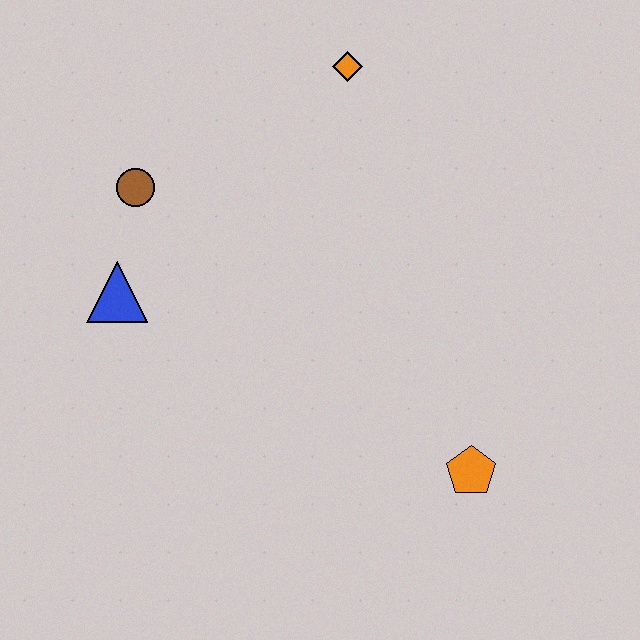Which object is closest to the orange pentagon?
The blue triangle is closest to the orange pentagon.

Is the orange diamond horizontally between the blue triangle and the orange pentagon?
Yes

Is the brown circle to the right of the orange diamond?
No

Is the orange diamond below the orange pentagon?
No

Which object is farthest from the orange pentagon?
The brown circle is farthest from the orange pentagon.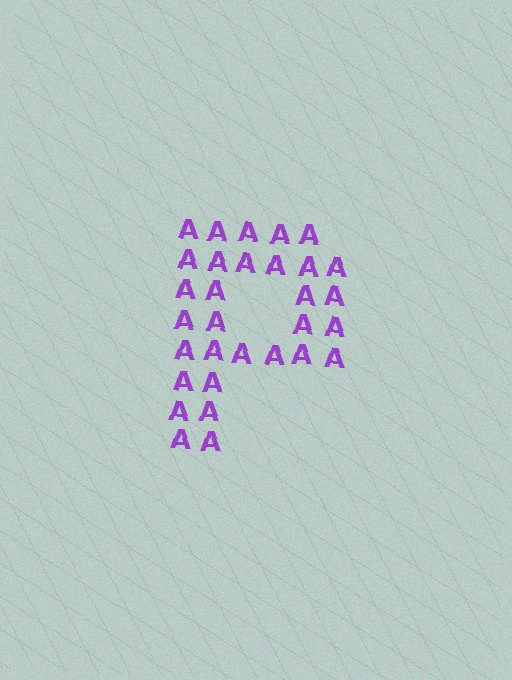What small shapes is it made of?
It is made of small letter A's.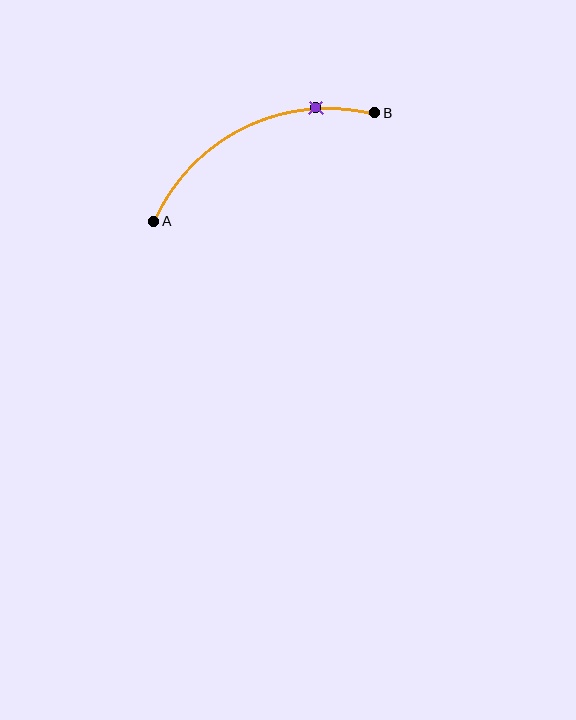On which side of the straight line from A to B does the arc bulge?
The arc bulges above the straight line connecting A and B.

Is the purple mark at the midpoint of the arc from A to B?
No. The purple mark lies on the arc but is closer to endpoint B. The arc midpoint would be at the point on the curve equidistant along the arc from both A and B.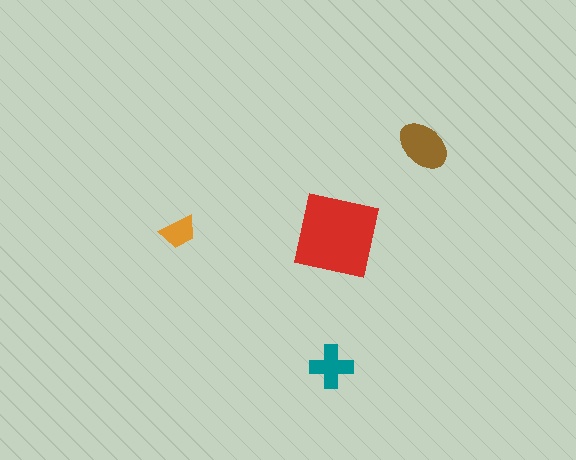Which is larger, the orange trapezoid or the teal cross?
The teal cross.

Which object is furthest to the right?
The brown ellipse is rightmost.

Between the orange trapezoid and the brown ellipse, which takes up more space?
The brown ellipse.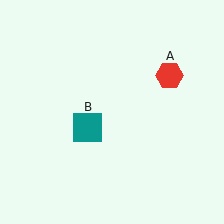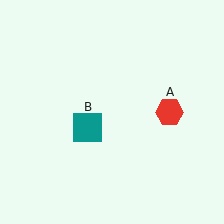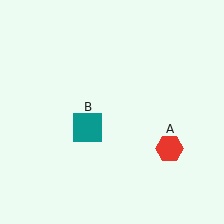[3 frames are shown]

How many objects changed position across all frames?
1 object changed position: red hexagon (object A).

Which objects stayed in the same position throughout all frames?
Teal square (object B) remained stationary.